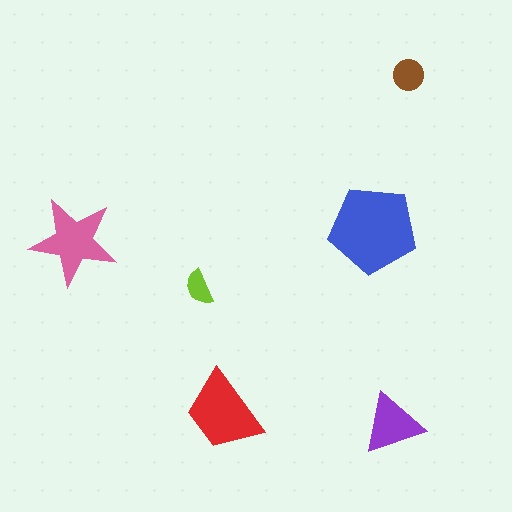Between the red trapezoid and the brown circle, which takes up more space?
The red trapezoid.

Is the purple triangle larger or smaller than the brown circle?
Larger.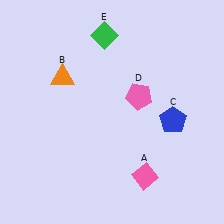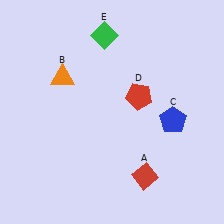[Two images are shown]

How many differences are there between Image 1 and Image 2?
There are 2 differences between the two images.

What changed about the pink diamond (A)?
In Image 1, A is pink. In Image 2, it changed to red.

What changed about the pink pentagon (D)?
In Image 1, D is pink. In Image 2, it changed to red.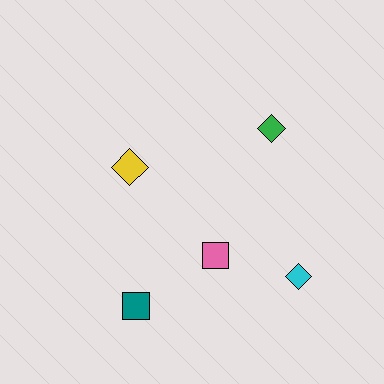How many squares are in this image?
There are 2 squares.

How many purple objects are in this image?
There are no purple objects.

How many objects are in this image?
There are 5 objects.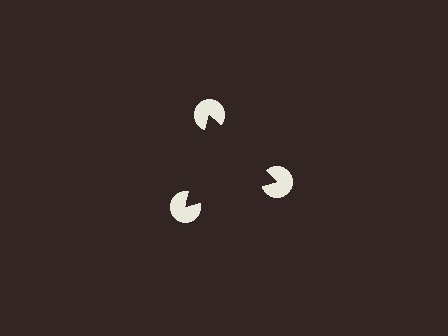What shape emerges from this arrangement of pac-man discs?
An illusory triangle — its edges are inferred from the aligned wedge cuts in the pac-man discs, not physically drawn.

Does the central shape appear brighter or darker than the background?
It typically appears slightly darker than the background, even though no actual brightness change is drawn.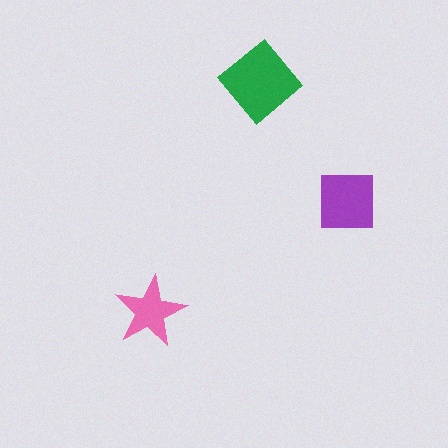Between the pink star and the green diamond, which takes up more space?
The green diamond.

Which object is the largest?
The green diamond.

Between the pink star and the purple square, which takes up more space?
The purple square.